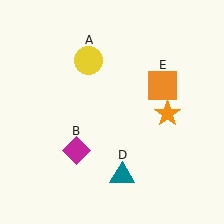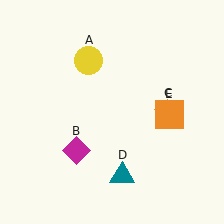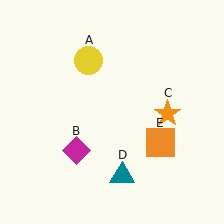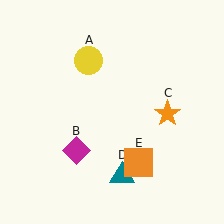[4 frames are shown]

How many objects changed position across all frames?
1 object changed position: orange square (object E).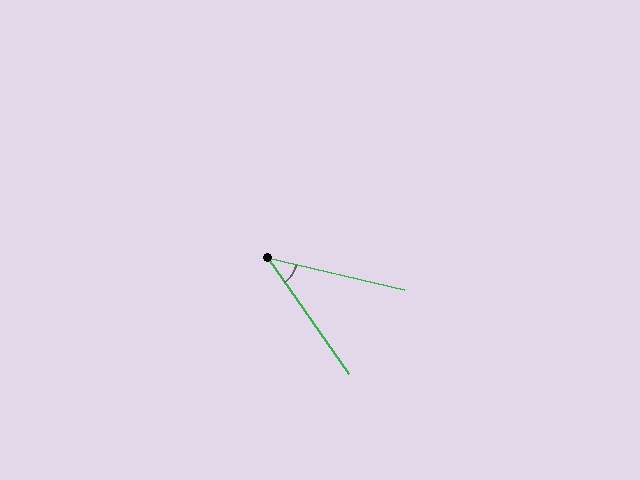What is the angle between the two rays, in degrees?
Approximately 42 degrees.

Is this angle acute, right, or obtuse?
It is acute.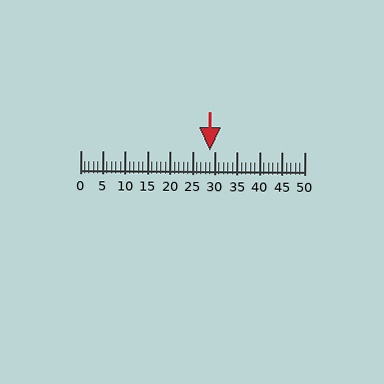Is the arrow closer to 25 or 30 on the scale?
The arrow is closer to 30.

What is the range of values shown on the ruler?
The ruler shows values from 0 to 50.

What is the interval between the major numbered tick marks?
The major tick marks are spaced 5 units apart.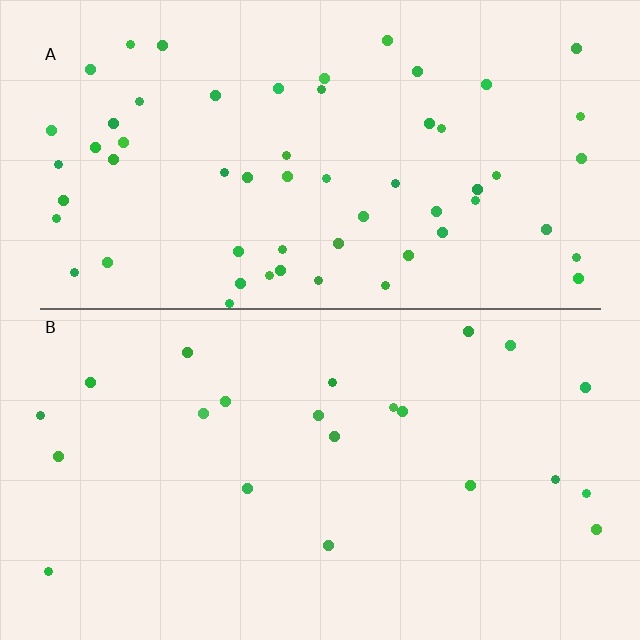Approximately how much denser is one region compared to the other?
Approximately 2.6× — region A over region B.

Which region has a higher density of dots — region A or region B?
A (the top).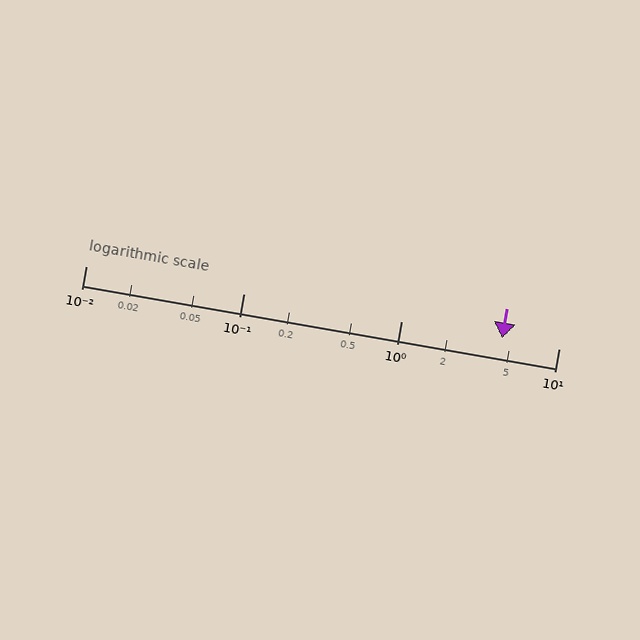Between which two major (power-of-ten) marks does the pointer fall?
The pointer is between 1 and 10.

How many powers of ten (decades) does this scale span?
The scale spans 3 decades, from 0.01 to 10.